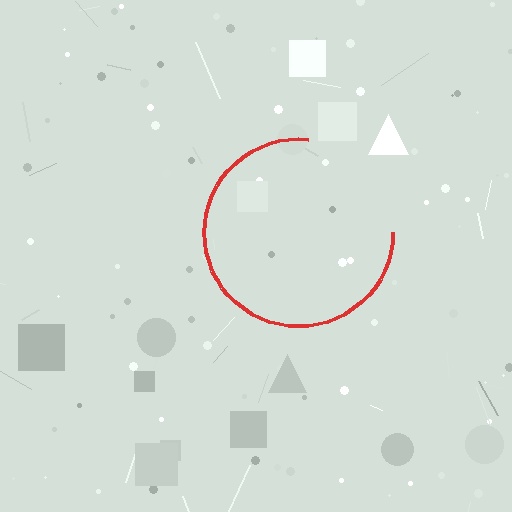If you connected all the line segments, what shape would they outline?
They would outline a circle.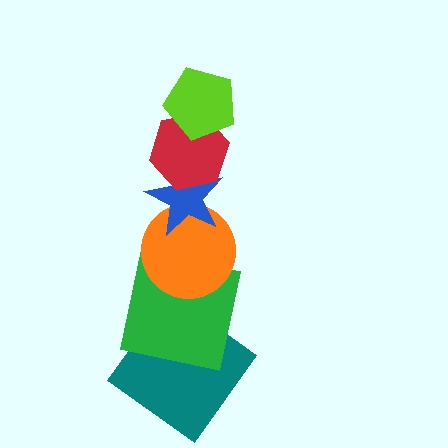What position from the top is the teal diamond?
The teal diamond is 6th from the top.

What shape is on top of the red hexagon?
The lime pentagon is on top of the red hexagon.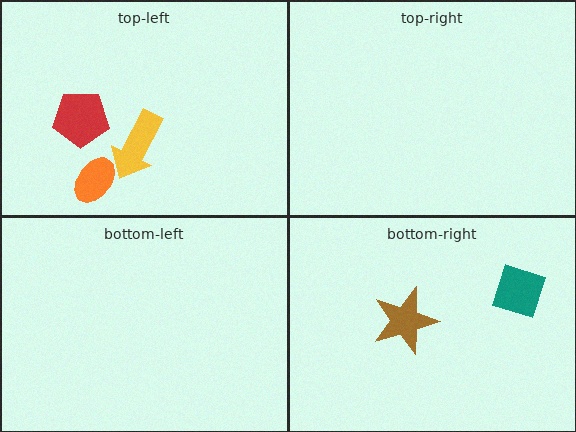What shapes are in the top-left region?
The red pentagon, the orange ellipse, the yellow arrow.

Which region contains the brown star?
The bottom-right region.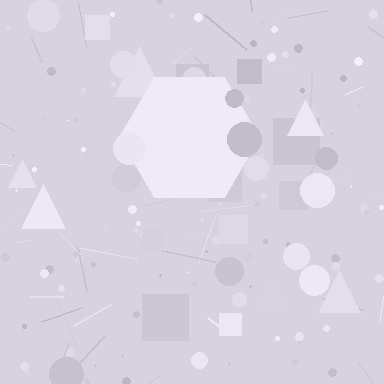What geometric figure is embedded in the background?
A hexagon is embedded in the background.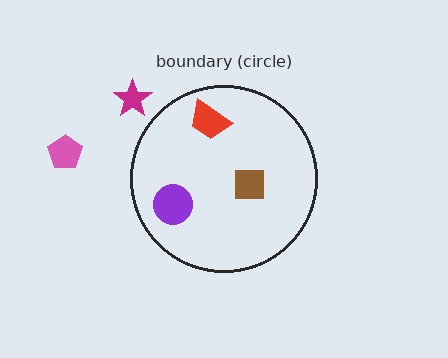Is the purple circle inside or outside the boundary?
Inside.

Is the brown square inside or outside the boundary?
Inside.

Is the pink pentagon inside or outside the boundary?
Outside.